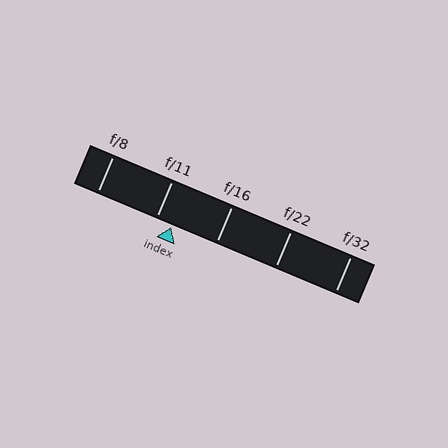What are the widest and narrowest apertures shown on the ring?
The widest aperture shown is f/8 and the narrowest is f/32.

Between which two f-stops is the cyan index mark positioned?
The index mark is between f/11 and f/16.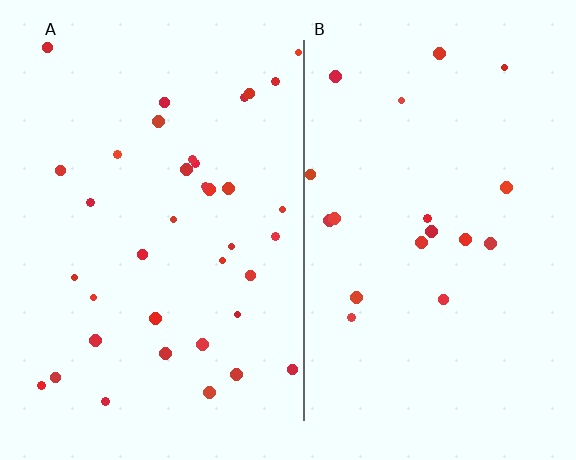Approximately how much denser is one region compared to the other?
Approximately 2.0× — region A over region B.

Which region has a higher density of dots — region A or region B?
A (the left).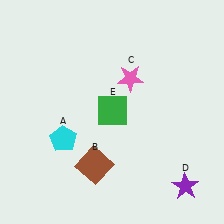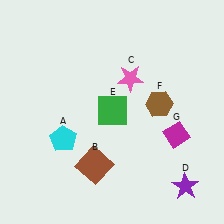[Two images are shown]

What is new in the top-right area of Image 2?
A brown hexagon (F) was added in the top-right area of Image 2.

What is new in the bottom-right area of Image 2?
A magenta diamond (G) was added in the bottom-right area of Image 2.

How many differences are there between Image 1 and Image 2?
There are 2 differences between the two images.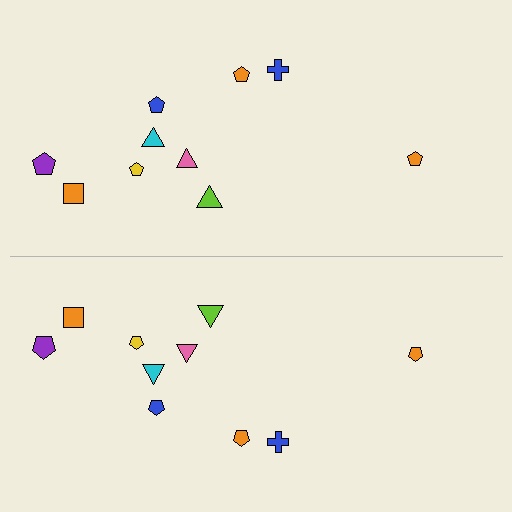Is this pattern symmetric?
Yes, this pattern has bilateral (reflection) symmetry.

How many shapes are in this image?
There are 20 shapes in this image.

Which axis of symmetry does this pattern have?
The pattern has a horizontal axis of symmetry running through the center of the image.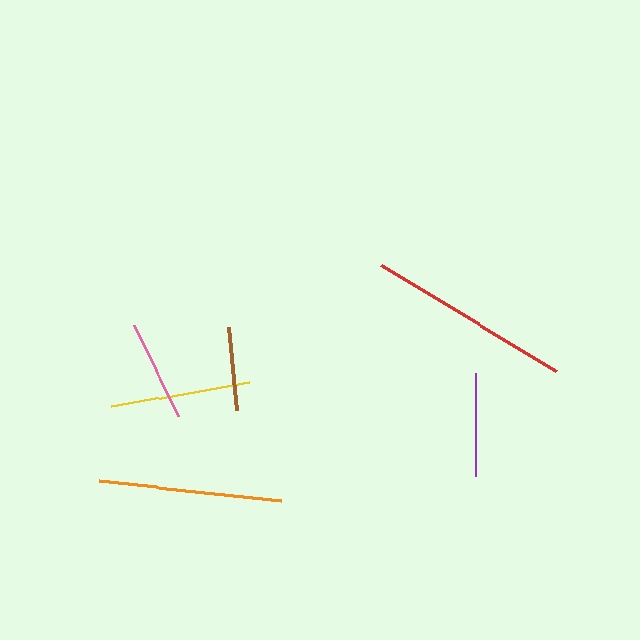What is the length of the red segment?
The red segment is approximately 204 pixels long.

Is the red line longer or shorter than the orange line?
The red line is longer than the orange line.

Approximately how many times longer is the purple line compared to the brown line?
The purple line is approximately 1.2 times the length of the brown line.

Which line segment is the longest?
The red line is the longest at approximately 204 pixels.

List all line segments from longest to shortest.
From longest to shortest: red, orange, yellow, purple, pink, brown.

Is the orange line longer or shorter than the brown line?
The orange line is longer than the brown line.